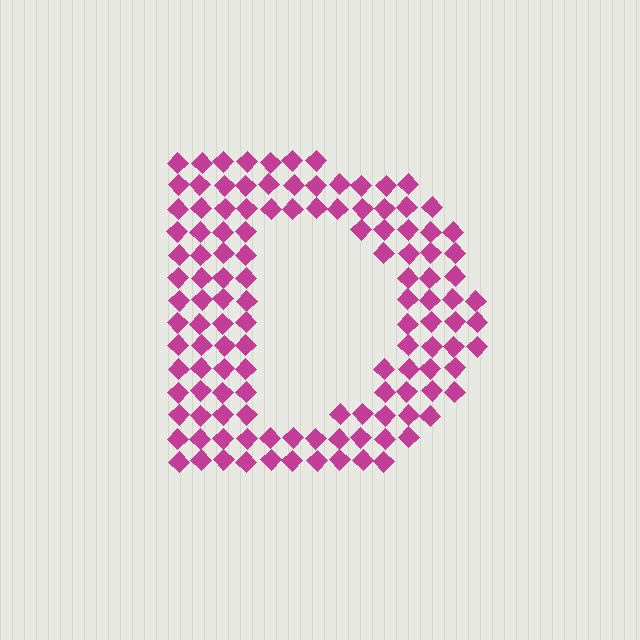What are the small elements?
The small elements are diamonds.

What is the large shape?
The large shape is the letter D.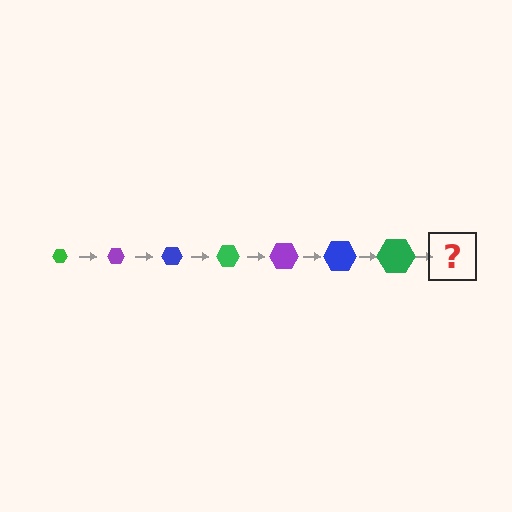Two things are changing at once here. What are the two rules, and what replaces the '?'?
The two rules are that the hexagon grows larger each step and the color cycles through green, purple, and blue. The '?' should be a purple hexagon, larger than the previous one.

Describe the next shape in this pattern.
It should be a purple hexagon, larger than the previous one.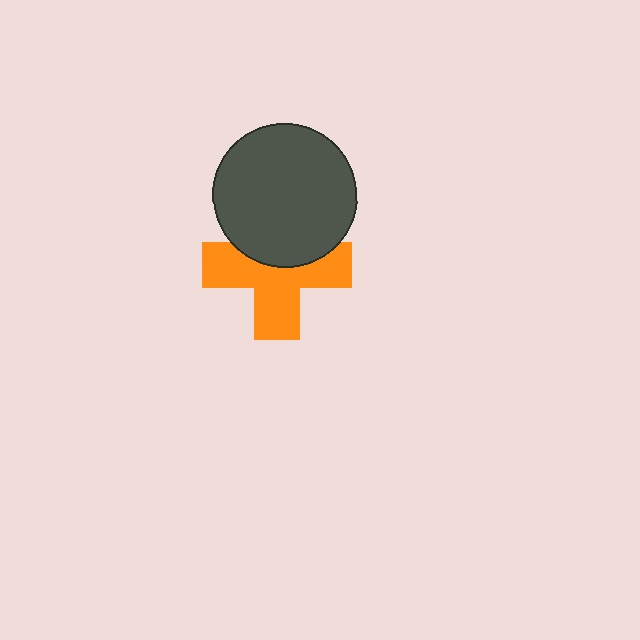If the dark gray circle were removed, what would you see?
You would see the complete orange cross.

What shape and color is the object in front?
The object in front is a dark gray circle.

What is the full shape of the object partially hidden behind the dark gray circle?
The partially hidden object is an orange cross.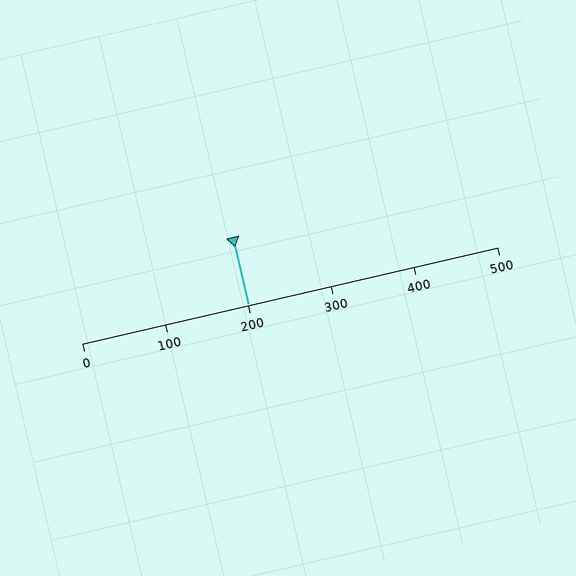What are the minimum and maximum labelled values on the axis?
The axis runs from 0 to 500.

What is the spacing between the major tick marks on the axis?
The major ticks are spaced 100 apart.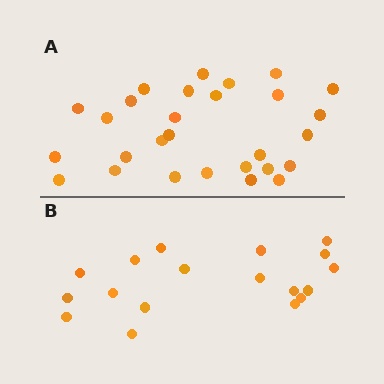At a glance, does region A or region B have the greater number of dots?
Region A (the top region) has more dots.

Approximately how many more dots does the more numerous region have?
Region A has roughly 10 or so more dots than region B.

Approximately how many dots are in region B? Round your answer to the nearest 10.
About 20 dots. (The exact count is 18, which rounds to 20.)